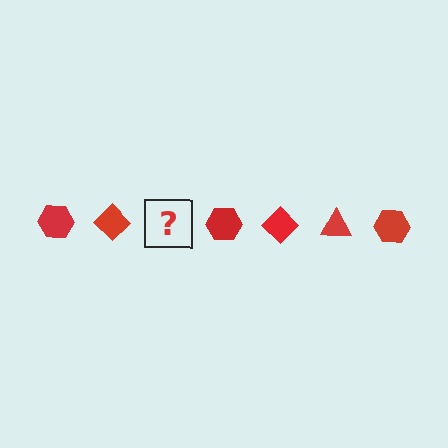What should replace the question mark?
The question mark should be replaced with a red triangle.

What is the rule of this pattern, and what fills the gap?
The rule is that the pattern cycles through hexagon, diamond, triangle shapes in red. The gap should be filled with a red triangle.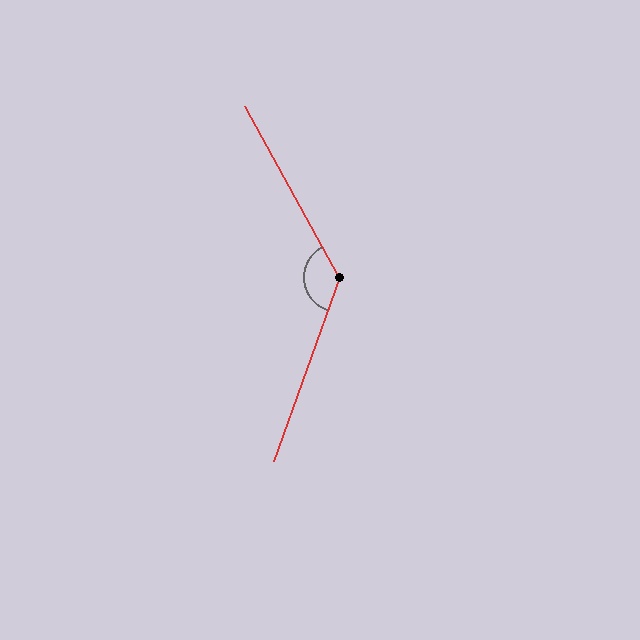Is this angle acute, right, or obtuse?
It is obtuse.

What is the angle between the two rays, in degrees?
Approximately 132 degrees.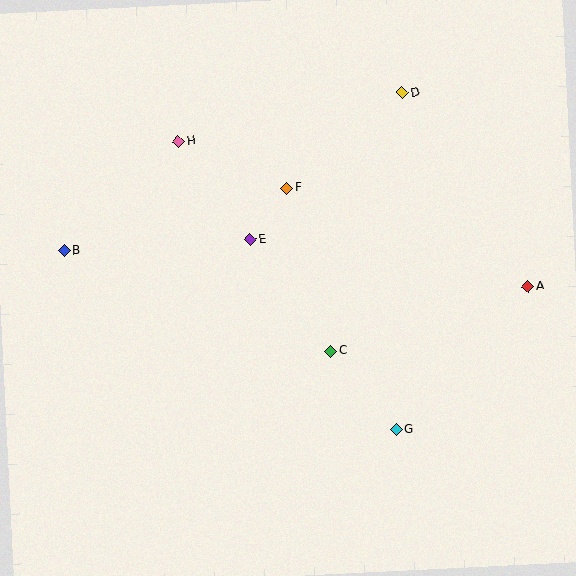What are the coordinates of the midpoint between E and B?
The midpoint between E and B is at (157, 245).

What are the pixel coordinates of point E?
Point E is at (250, 240).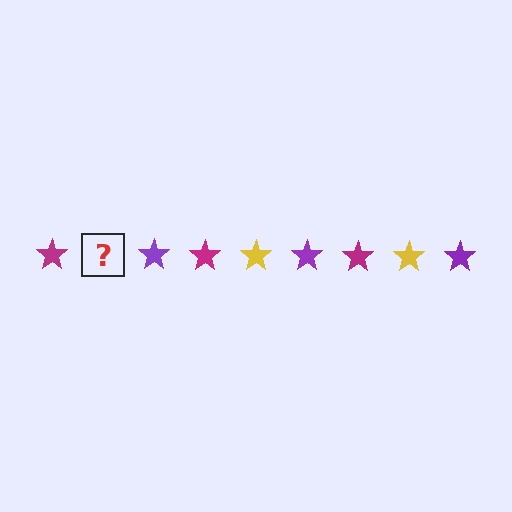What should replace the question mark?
The question mark should be replaced with a yellow star.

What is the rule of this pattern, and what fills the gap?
The rule is that the pattern cycles through magenta, yellow, purple stars. The gap should be filled with a yellow star.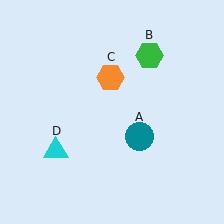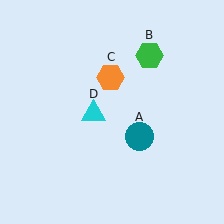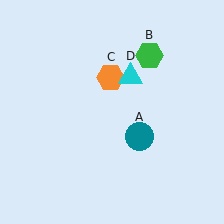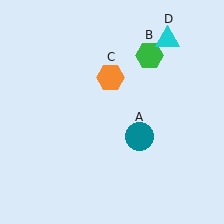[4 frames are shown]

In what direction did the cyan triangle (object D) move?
The cyan triangle (object D) moved up and to the right.